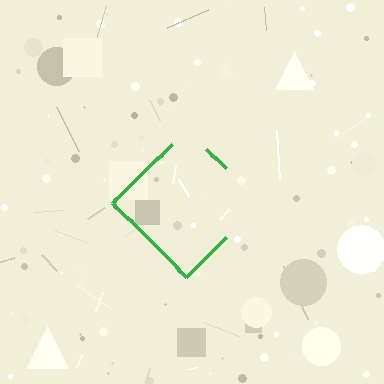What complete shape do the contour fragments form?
The contour fragments form a diamond.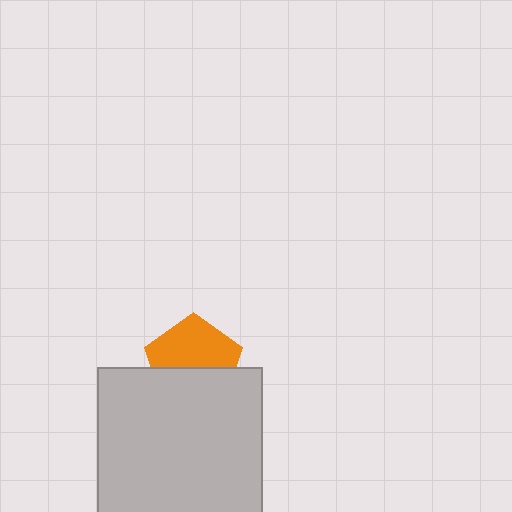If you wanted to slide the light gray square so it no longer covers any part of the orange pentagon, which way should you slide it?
Slide it down — that is the most direct way to separate the two shapes.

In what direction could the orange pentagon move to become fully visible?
The orange pentagon could move up. That would shift it out from behind the light gray square entirely.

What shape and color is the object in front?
The object in front is a light gray square.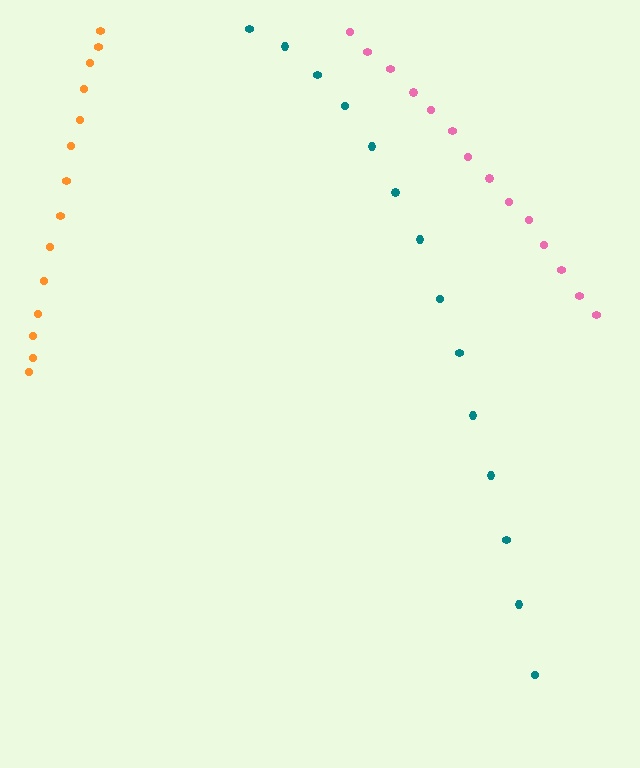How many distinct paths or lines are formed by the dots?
There are 3 distinct paths.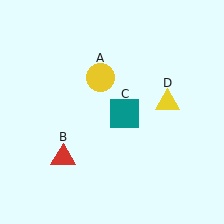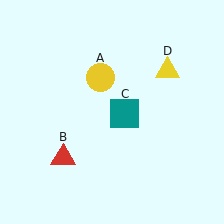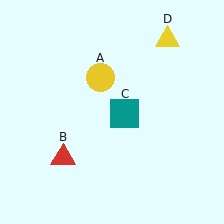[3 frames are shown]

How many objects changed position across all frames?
1 object changed position: yellow triangle (object D).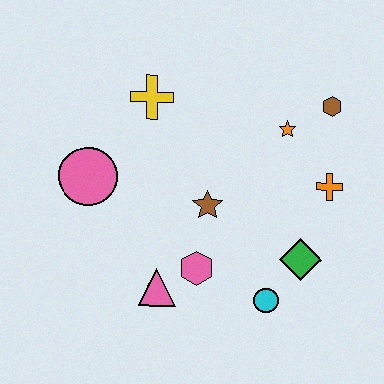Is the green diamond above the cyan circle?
Yes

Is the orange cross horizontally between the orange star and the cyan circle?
No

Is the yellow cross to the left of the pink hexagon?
Yes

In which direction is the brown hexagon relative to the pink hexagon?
The brown hexagon is above the pink hexagon.